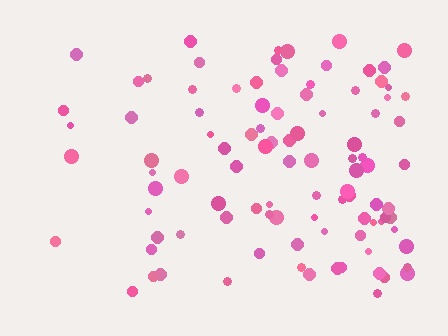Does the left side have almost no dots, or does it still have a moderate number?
Still a moderate number, just noticeably fewer than the right.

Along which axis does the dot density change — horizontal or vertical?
Horizontal.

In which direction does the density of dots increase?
From left to right, with the right side densest.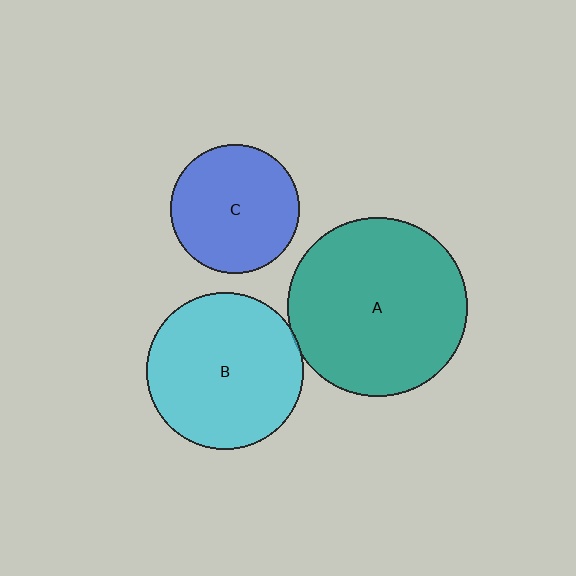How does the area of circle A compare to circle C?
Approximately 2.0 times.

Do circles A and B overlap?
Yes.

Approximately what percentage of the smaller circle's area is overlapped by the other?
Approximately 5%.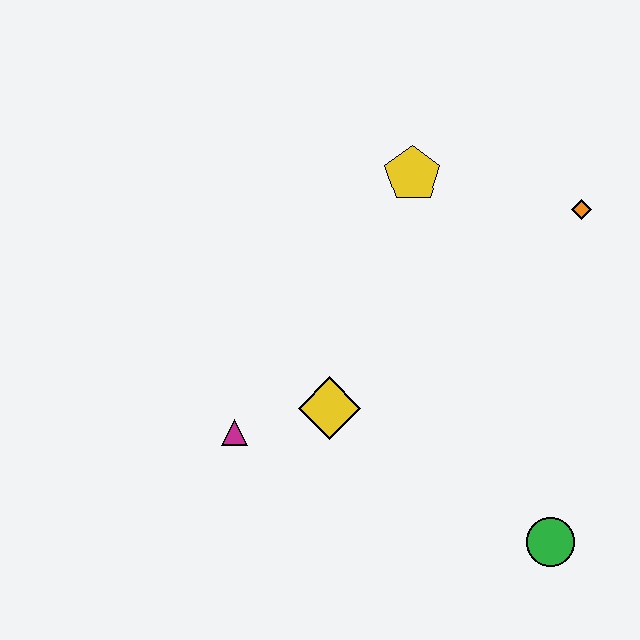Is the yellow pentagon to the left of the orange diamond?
Yes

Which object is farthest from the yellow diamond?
The orange diamond is farthest from the yellow diamond.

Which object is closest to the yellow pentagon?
The orange diamond is closest to the yellow pentagon.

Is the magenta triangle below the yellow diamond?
Yes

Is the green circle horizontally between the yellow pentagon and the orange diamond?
Yes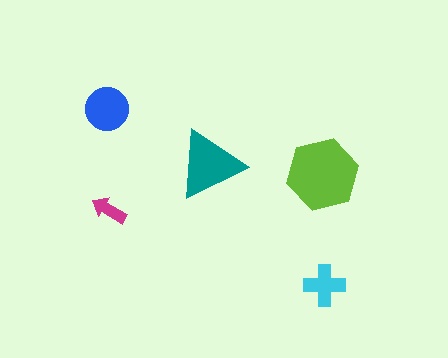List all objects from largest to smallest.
The lime hexagon, the teal triangle, the blue circle, the cyan cross, the magenta arrow.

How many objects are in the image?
There are 5 objects in the image.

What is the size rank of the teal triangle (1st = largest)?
2nd.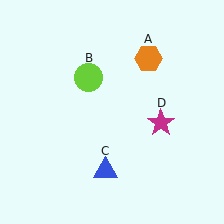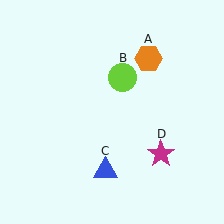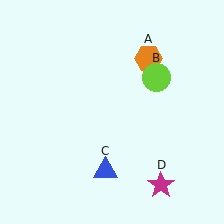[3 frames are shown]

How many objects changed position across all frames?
2 objects changed position: lime circle (object B), magenta star (object D).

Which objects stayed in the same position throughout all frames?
Orange hexagon (object A) and blue triangle (object C) remained stationary.